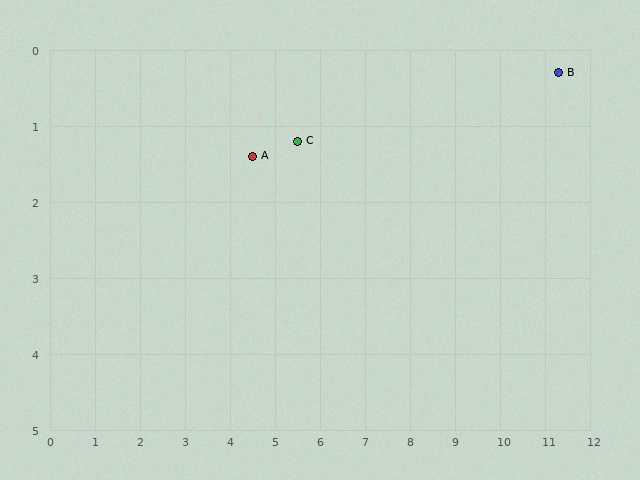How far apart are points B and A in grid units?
Points B and A are about 6.9 grid units apart.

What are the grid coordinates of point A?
Point A is at approximately (4.5, 1.4).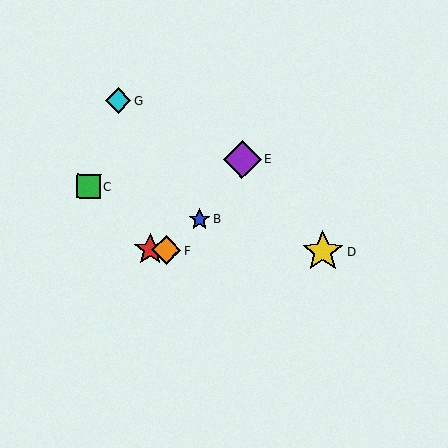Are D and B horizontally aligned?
No, D is at y≈252 and B is at y≈219.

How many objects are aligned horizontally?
3 objects (A, D, F) are aligned horizontally.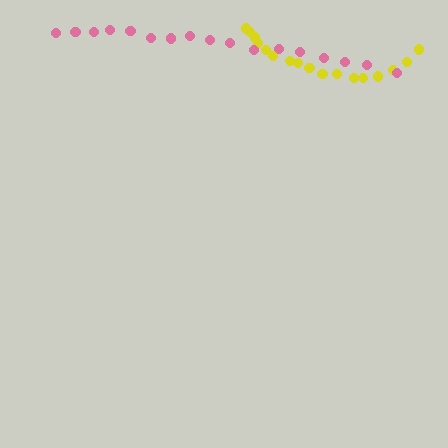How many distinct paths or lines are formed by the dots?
There are 2 distinct paths.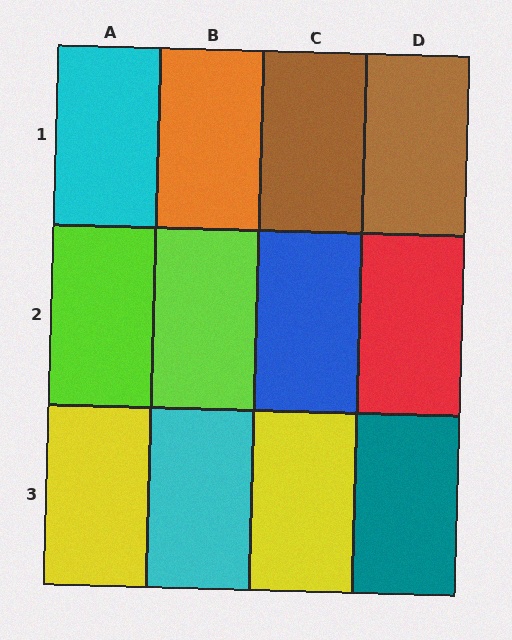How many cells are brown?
2 cells are brown.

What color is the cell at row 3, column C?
Yellow.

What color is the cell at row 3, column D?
Teal.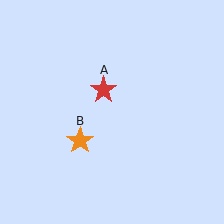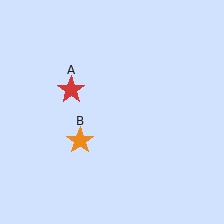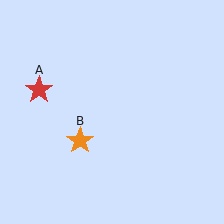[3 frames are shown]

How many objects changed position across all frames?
1 object changed position: red star (object A).